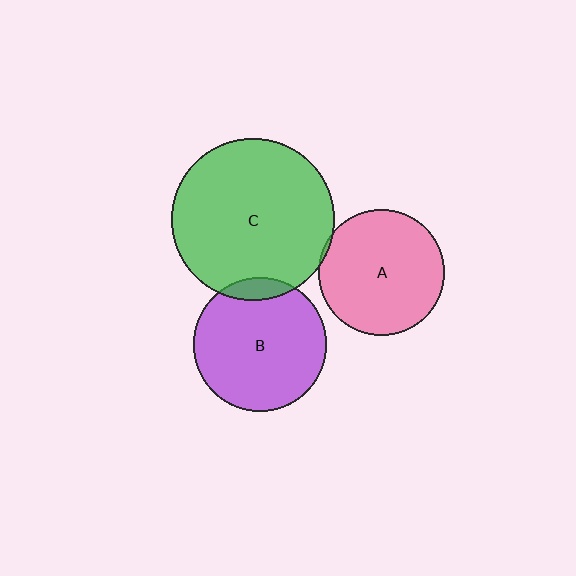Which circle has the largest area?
Circle C (green).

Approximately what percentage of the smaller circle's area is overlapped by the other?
Approximately 10%.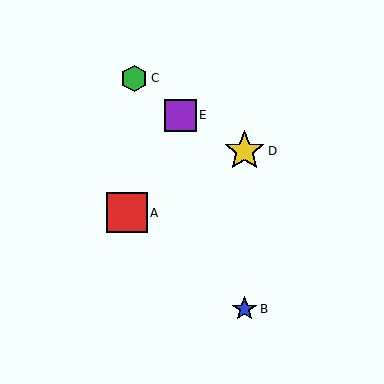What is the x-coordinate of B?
Object B is at x≈244.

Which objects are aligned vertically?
Objects B, D are aligned vertically.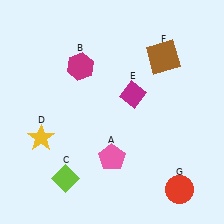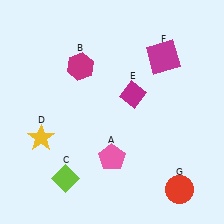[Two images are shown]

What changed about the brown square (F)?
In Image 1, F is brown. In Image 2, it changed to magenta.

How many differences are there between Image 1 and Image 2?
There is 1 difference between the two images.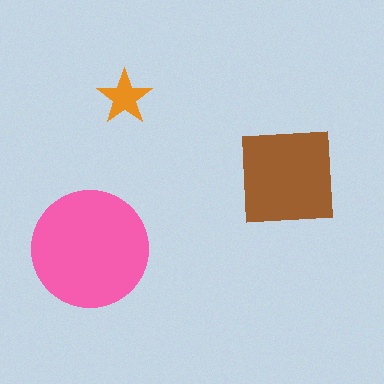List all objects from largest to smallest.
The pink circle, the brown square, the orange star.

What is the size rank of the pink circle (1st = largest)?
1st.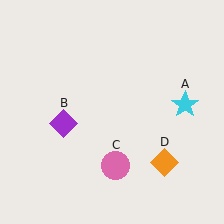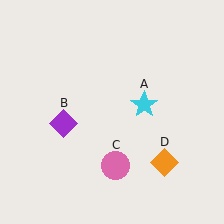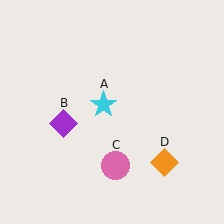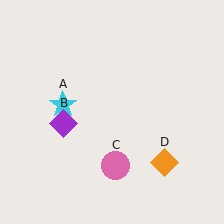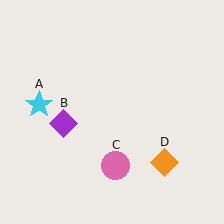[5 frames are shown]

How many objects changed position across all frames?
1 object changed position: cyan star (object A).